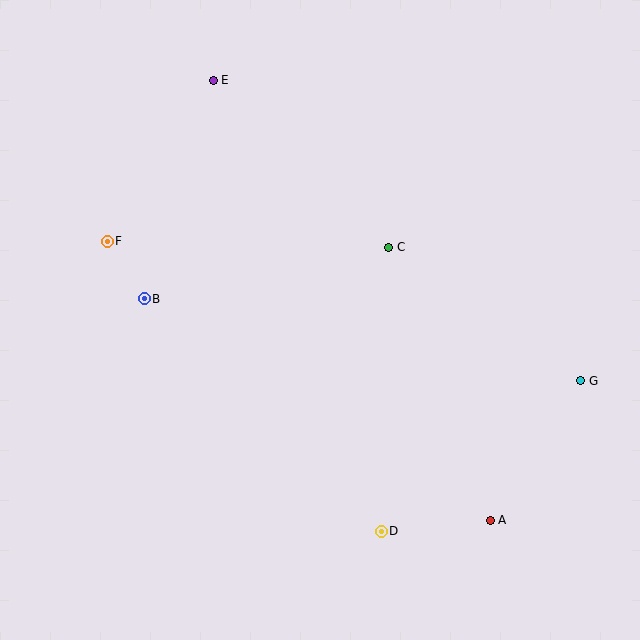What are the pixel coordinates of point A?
Point A is at (490, 520).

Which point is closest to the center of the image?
Point C at (389, 247) is closest to the center.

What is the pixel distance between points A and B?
The distance between A and B is 410 pixels.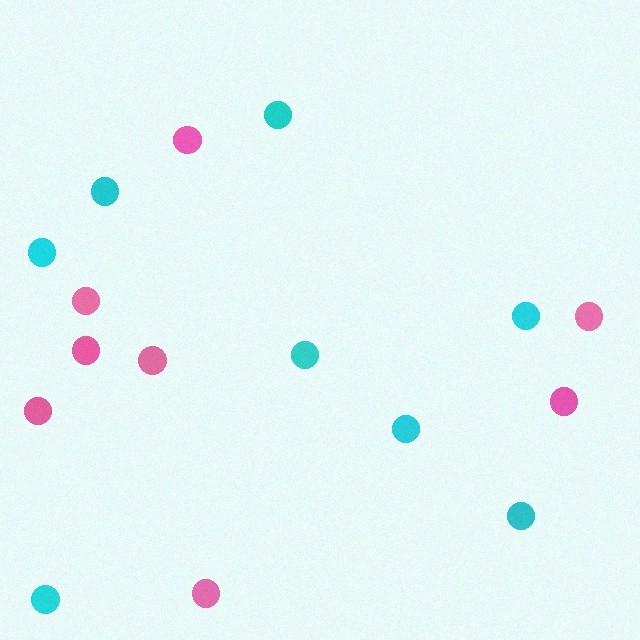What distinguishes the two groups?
There are 2 groups: one group of pink circles (8) and one group of cyan circles (8).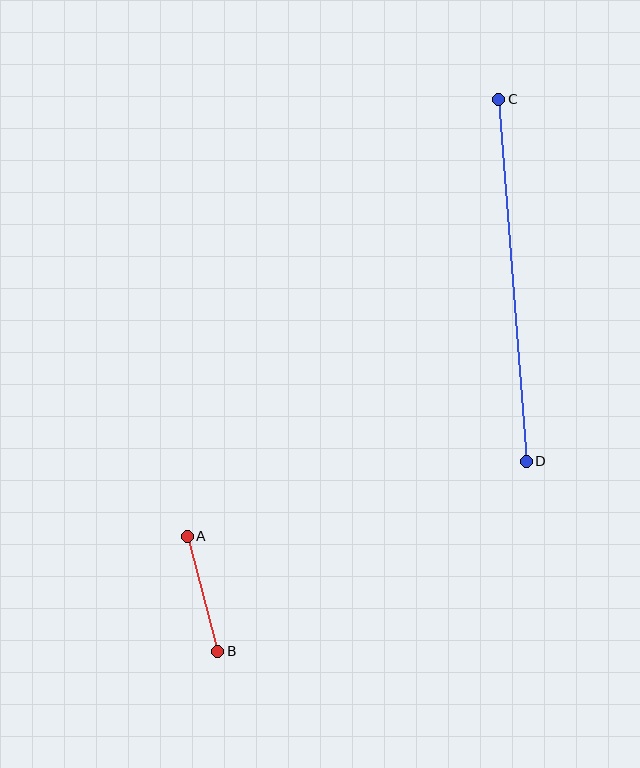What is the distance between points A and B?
The distance is approximately 119 pixels.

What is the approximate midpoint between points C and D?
The midpoint is at approximately (512, 280) pixels.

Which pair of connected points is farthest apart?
Points C and D are farthest apart.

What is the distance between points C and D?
The distance is approximately 363 pixels.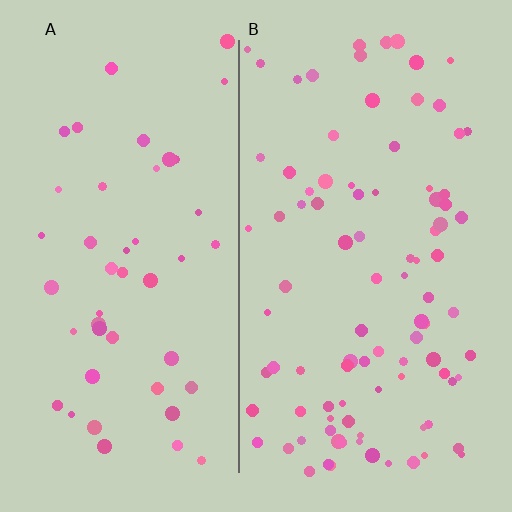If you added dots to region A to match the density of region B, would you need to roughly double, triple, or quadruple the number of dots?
Approximately double.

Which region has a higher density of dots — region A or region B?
B (the right).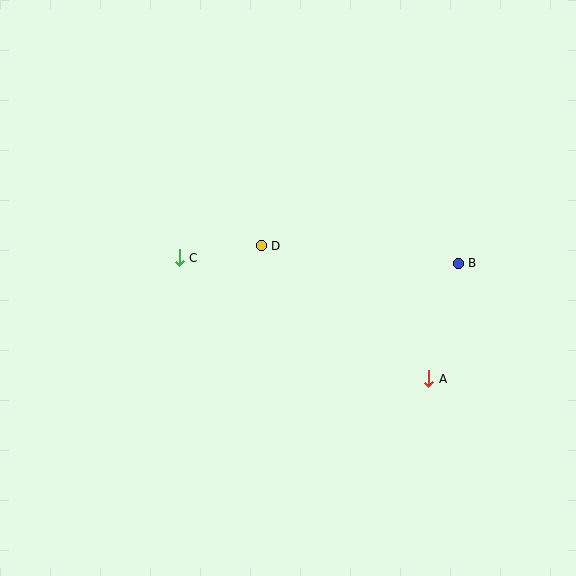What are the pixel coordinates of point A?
Point A is at (429, 379).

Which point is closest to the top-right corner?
Point B is closest to the top-right corner.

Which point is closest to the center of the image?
Point D at (261, 246) is closest to the center.